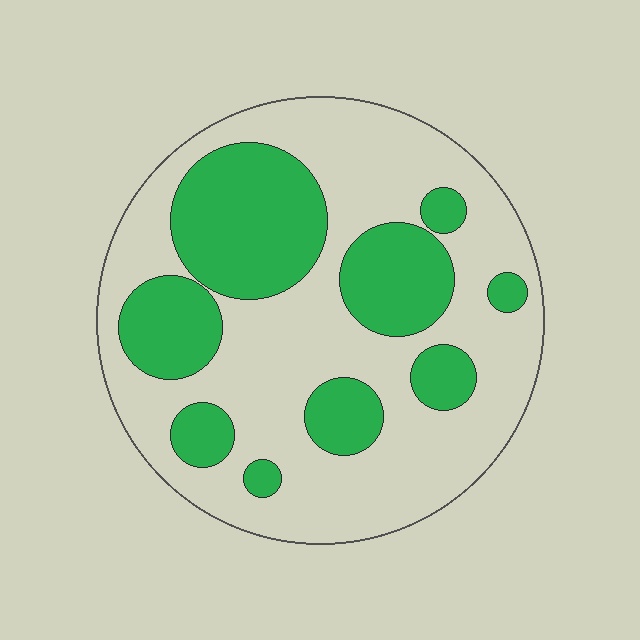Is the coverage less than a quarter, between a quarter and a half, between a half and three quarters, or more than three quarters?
Between a quarter and a half.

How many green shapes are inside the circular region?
9.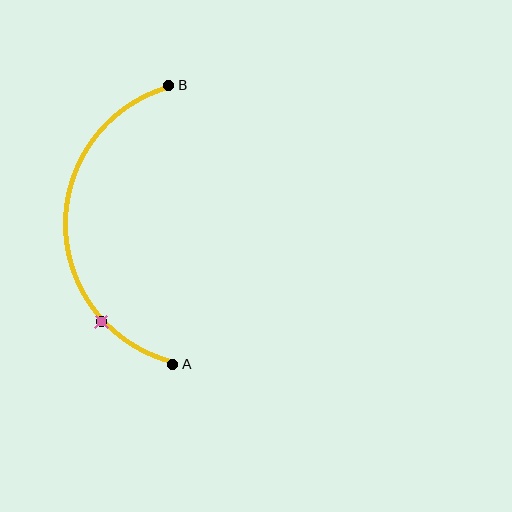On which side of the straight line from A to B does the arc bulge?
The arc bulges to the left of the straight line connecting A and B.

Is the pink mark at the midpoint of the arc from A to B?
No. The pink mark lies on the arc but is closer to endpoint A. The arc midpoint would be at the point on the curve equidistant along the arc from both A and B.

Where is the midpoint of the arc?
The arc midpoint is the point on the curve farthest from the straight line joining A and B. It sits to the left of that line.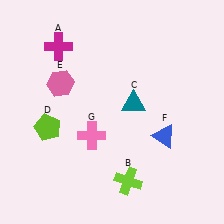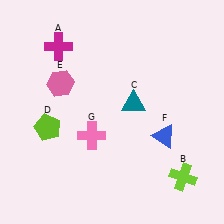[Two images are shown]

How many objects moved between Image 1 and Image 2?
1 object moved between the two images.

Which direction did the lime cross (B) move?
The lime cross (B) moved right.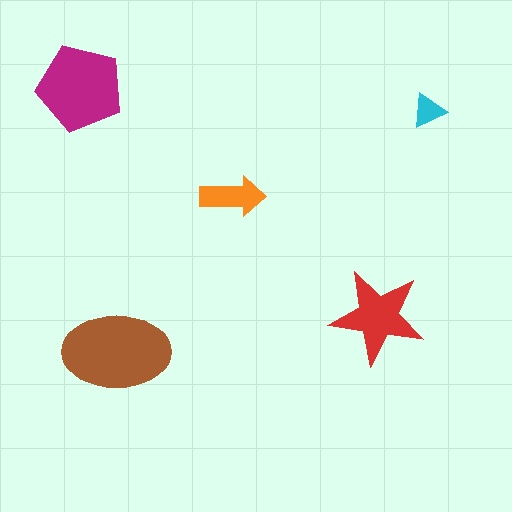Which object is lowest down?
The brown ellipse is bottommost.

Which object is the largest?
The brown ellipse.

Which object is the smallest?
The cyan triangle.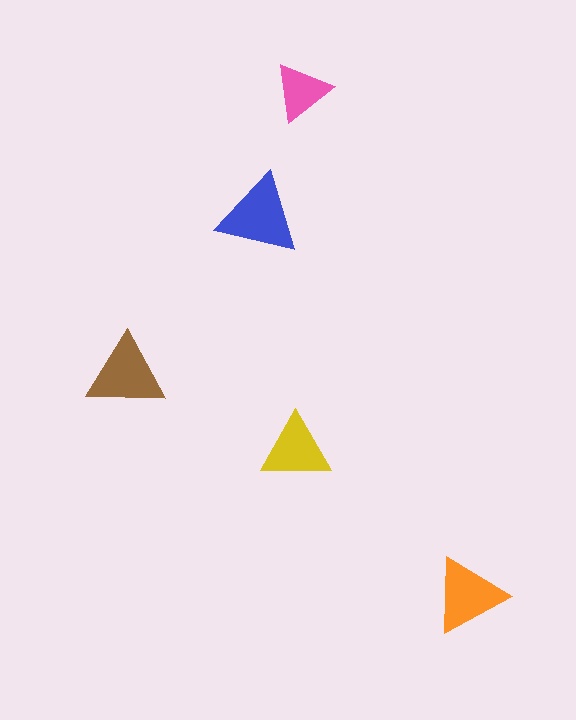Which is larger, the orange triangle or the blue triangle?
The blue one.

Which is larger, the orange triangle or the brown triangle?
The brown one.